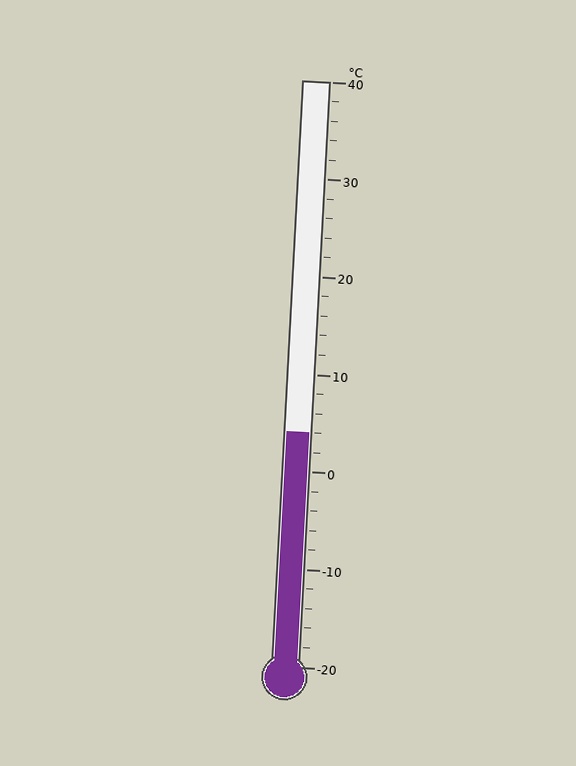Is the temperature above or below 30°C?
The temperature is below 30°C.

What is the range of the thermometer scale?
The thermometer scale ranges from -20°C to 40°C.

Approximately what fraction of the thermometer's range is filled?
The thermometer is filled to approximately 40% of its range.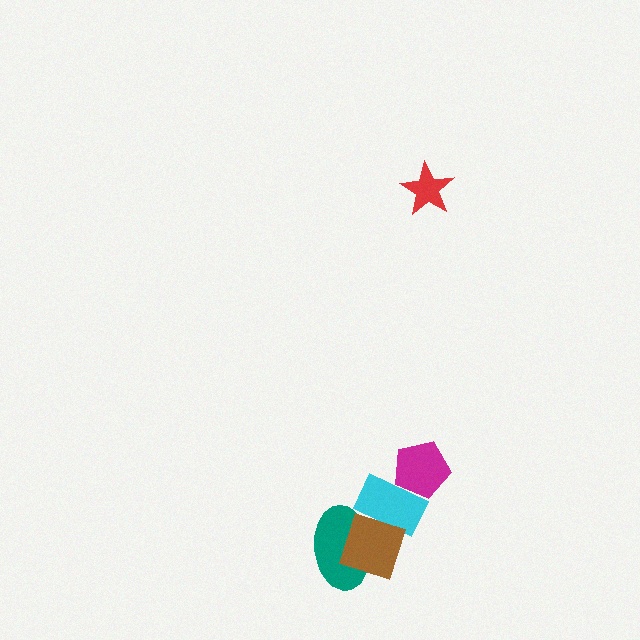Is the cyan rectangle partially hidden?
Yes, it is partially covered by another shape.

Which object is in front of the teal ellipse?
The brown diamond is in front of the teal ellipse.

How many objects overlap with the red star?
0 objects overlap with the red star.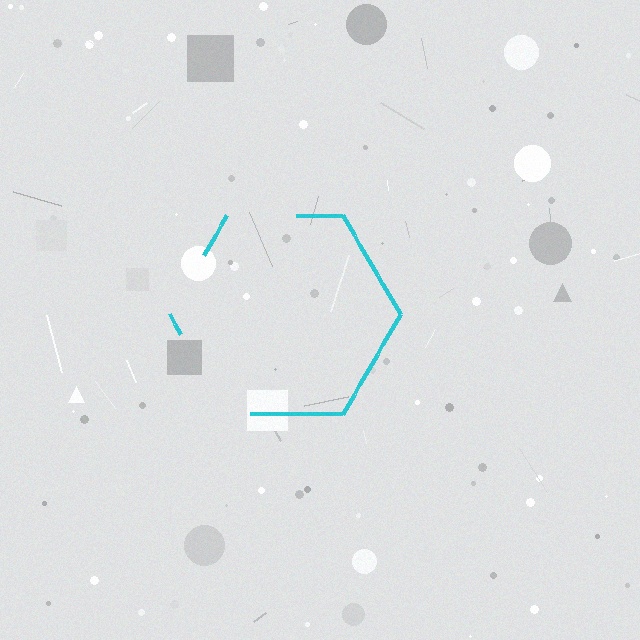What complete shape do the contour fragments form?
The contour fragments form a hexagon.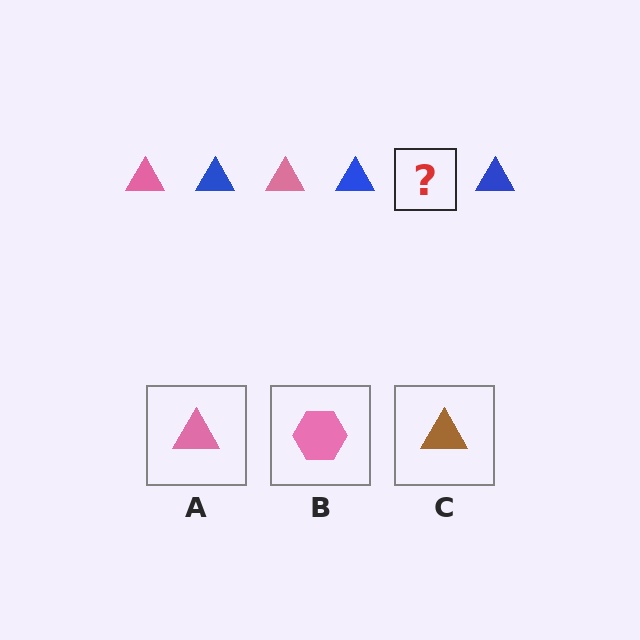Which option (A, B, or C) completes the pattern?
A.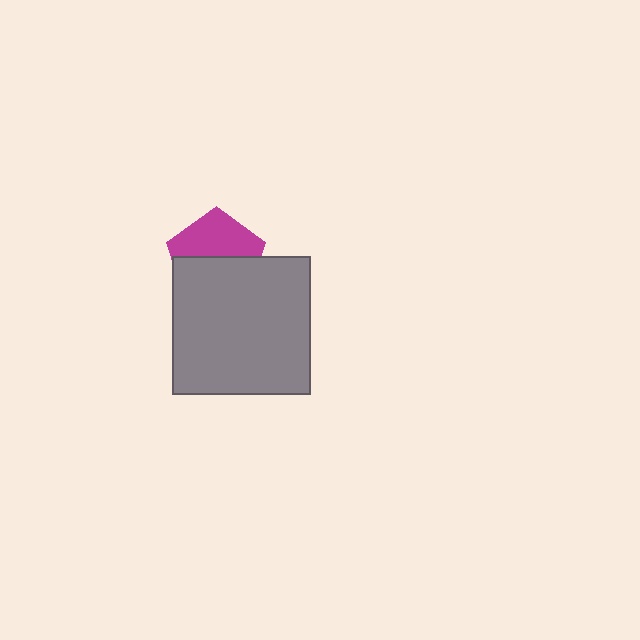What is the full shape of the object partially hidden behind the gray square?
The partially hidden object is a magenta pentagon.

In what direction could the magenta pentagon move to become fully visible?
The magenta pentagon could move up. That would shift it out from behind the gray square entirely.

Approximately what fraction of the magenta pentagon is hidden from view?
Roughly 54% of the magenta pentagon is hidden behind the gray square.